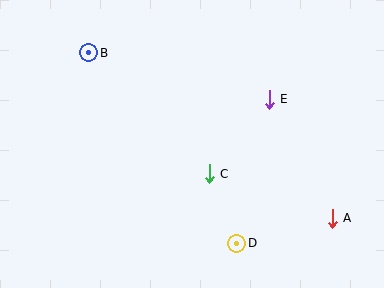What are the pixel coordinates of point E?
Point E is at (269, 99).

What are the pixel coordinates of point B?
Point B is at (89, 53).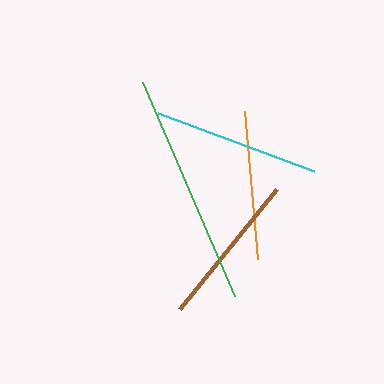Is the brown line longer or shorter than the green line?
The green line is longer than the brown line.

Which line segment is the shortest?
The orange line is the shortest at approximately 148 pixels.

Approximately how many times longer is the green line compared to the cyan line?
The green line is approximately 1.4 times the length of the cyan line.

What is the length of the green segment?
The green segment is approximately 232 pixels long.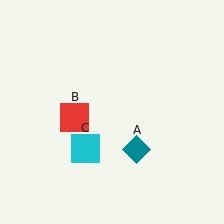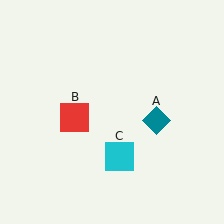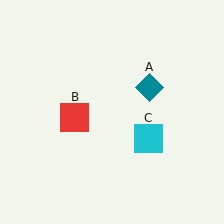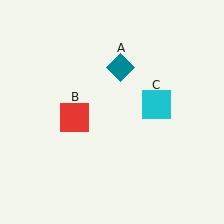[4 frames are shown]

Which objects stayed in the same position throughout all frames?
Red square (object B) remained stationary.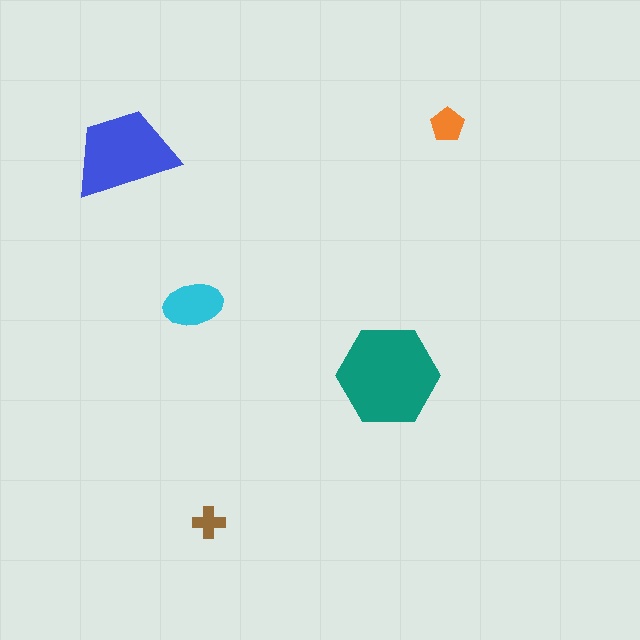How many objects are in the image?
There are 5 objects in the image.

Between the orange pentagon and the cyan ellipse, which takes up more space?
The cyan ellipse.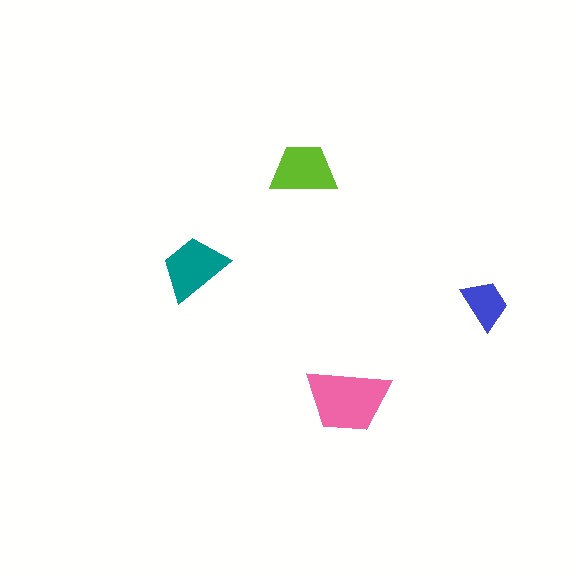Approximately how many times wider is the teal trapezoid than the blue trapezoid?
About 1.5 times wider.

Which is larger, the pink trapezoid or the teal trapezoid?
The pink one.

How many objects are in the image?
There are 4 objects in the image.